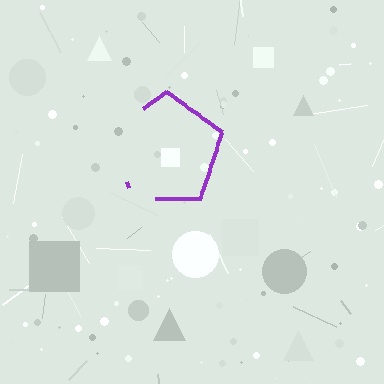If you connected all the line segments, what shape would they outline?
They would outline a pentagon.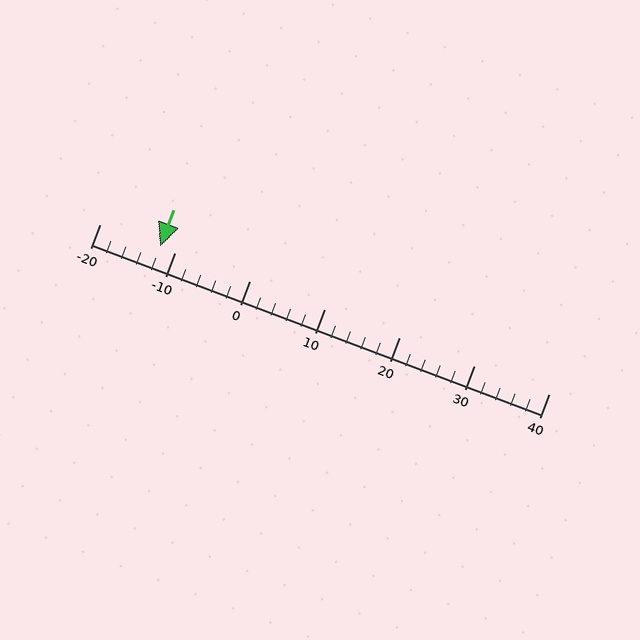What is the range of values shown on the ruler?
The ruler shows values from -20 to 40.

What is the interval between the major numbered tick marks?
The major tick marks are spaced 10 units apart.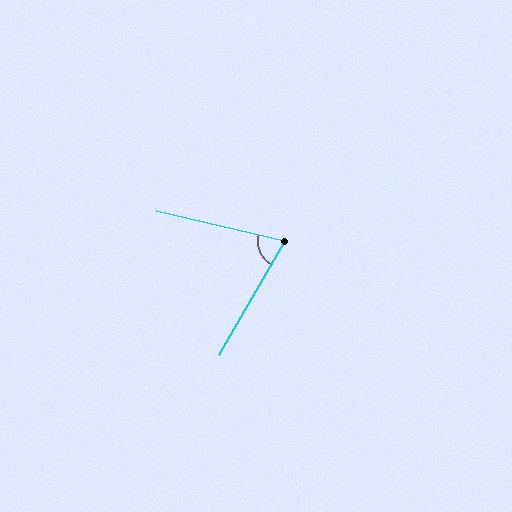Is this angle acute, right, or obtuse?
It is acute.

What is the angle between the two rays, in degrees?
Approximately 73 degrees.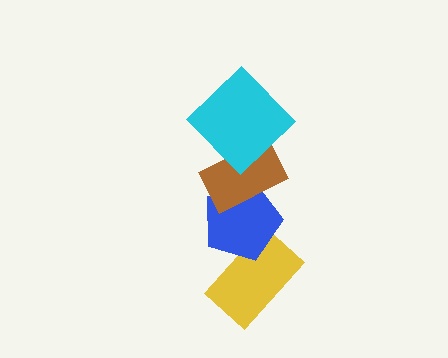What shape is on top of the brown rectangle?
The cyan diamond is on top of the brown rectangle.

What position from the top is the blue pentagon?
The blue pentagon is 3rd from the top.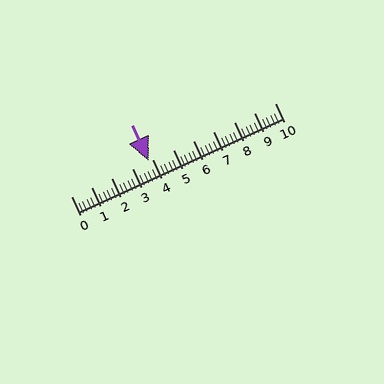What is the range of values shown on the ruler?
The ruler shows values from 0 to 10.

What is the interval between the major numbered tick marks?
The major tick marks are spaced 1 units apart.